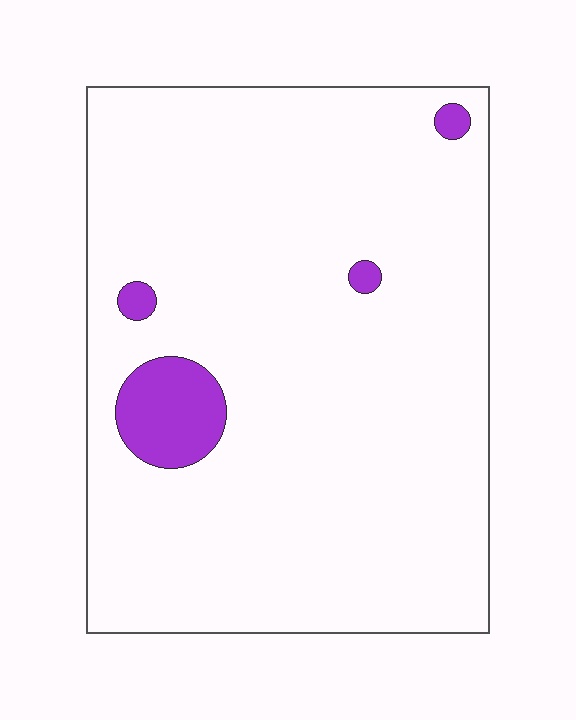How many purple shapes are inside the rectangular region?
4.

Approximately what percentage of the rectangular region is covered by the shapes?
Approximately 5%.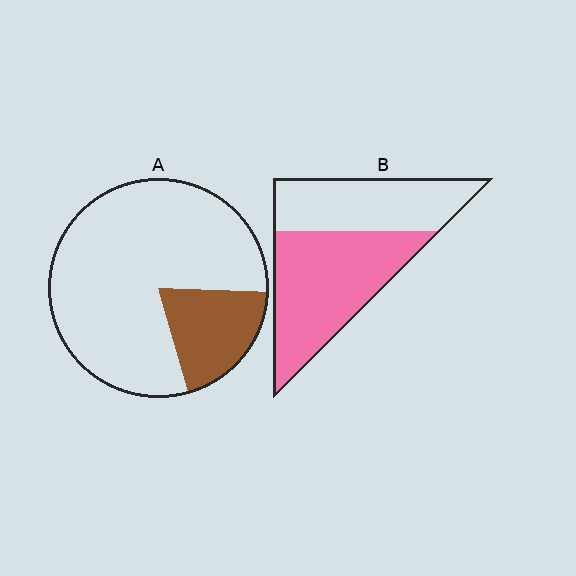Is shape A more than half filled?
No.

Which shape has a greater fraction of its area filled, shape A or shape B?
Shape B.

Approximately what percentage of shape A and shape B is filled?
A is approximately 20% and B is approximately 60%.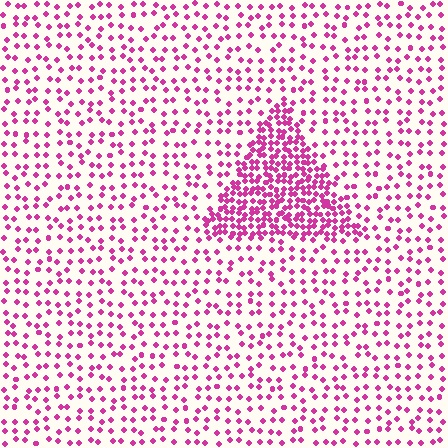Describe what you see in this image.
The image contains small magenta elements arranged at two different densities. A triangle-shaped region is visible where the elements are more densely packed than the surrounding area.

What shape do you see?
I see a triangle.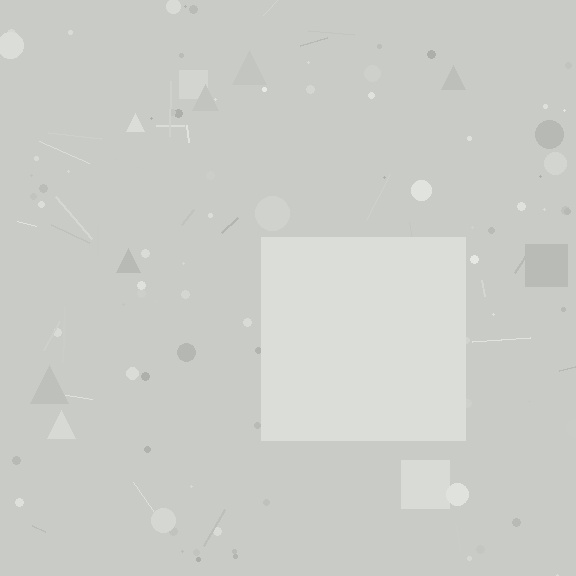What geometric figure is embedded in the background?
A square is embedded in the background.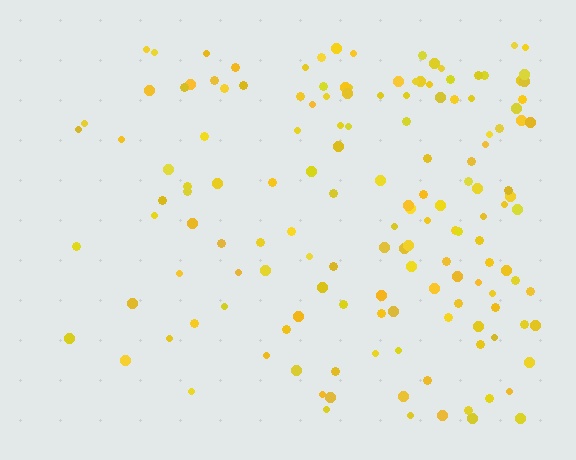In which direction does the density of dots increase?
From left to right, with the right side densest.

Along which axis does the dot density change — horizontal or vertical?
Horizontal.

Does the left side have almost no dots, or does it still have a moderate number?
Still a moderate number, just noticeably fewer than the right.